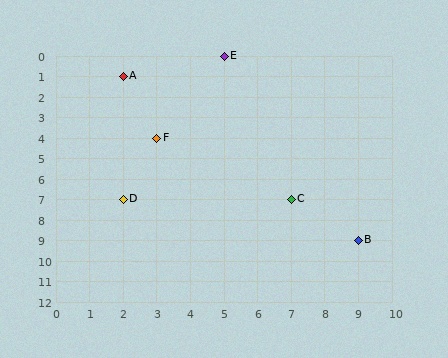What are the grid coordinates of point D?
Point D is at grid coordinates (2, 7).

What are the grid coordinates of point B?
Point B is at grid coordinates (9, 9).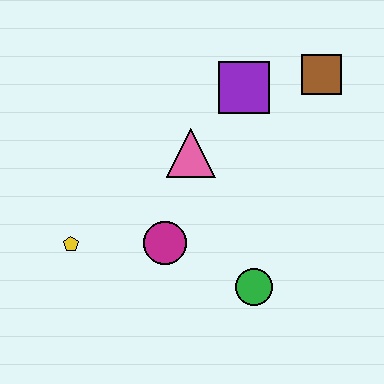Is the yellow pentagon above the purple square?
No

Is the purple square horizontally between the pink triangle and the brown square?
Yes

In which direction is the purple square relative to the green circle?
The purple square is above the green circle.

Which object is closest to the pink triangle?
The purple square is closest to the pink triangle.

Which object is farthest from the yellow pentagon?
The brown square is farthest from the yellow pentagon.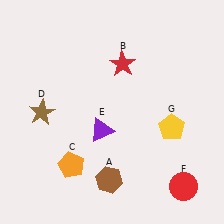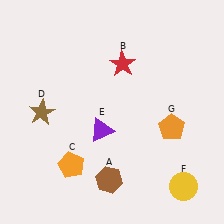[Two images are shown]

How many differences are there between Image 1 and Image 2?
There are 2 differences between the two images.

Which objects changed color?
F changed from red to yellow. G changed from yellow to orange.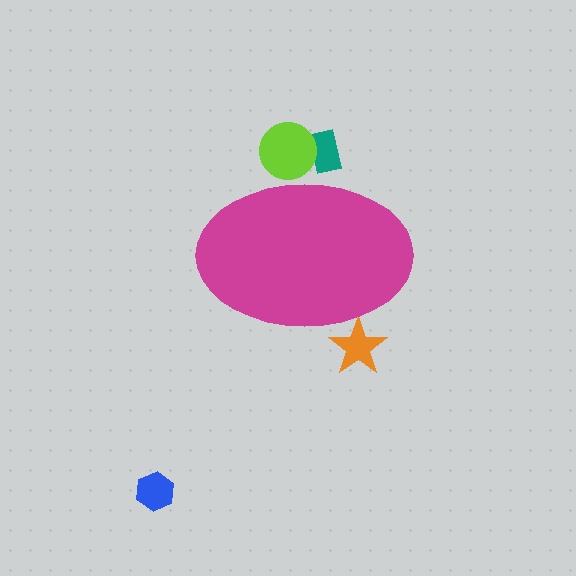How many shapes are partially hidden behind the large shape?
3 shapes are partially hidden.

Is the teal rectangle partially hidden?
Yes, the teal rectangle is partially hidden behind the magenta ellipse.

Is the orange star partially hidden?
Yes, the orange star is partially hidden behind the magenta ellipse.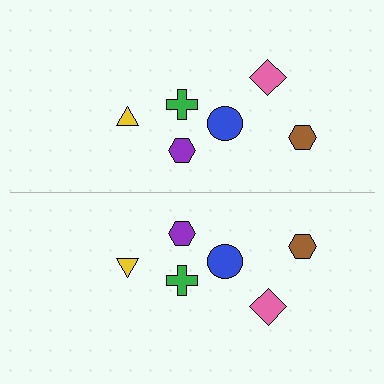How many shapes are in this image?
There are 12 shapes in this image.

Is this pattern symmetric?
Yes, this pattern has bilateral (reflection) symmetry.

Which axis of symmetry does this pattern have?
The pattern has a horizontal axis of symmetry running through the center of the image.